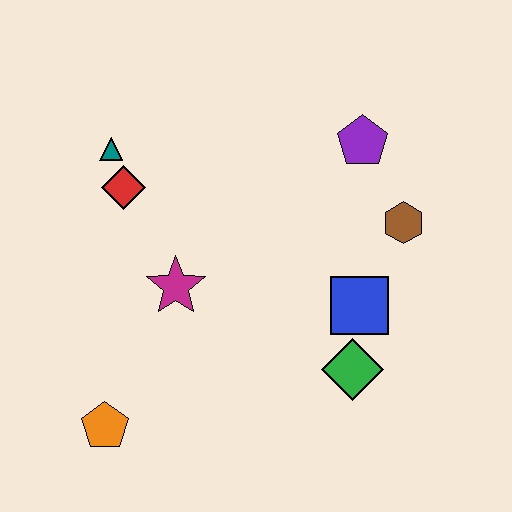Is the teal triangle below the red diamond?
No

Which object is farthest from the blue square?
The teal triangle is farthest from the blue square.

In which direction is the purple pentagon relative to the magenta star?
The purple pentagon is to the right of the magenta star.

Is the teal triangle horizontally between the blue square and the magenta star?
No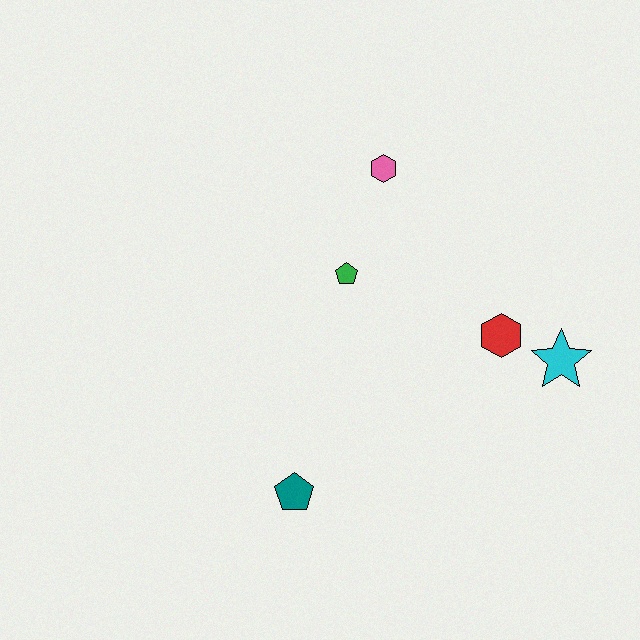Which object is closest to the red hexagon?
The cyan star is closest to the red hexagon.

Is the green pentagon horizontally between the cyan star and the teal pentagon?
Yes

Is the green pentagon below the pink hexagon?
Yes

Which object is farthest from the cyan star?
The teal pentagon is farthest from the cyan star.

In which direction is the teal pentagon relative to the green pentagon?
The teal pentagon is below the green pentagon.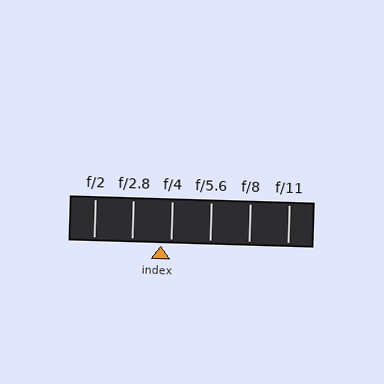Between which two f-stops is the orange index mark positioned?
The index mark is between f/2.8 and f/4.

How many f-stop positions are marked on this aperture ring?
There are 6 f-stop positions marked.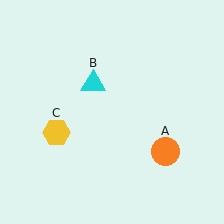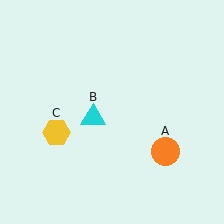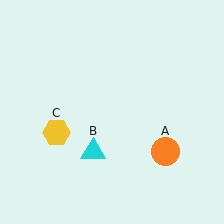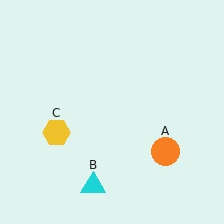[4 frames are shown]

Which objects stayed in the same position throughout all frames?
Orange circle (object A) and yellow hexagon (object C) remained stationary.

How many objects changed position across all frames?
1 object changed position: cyan triangle (object B).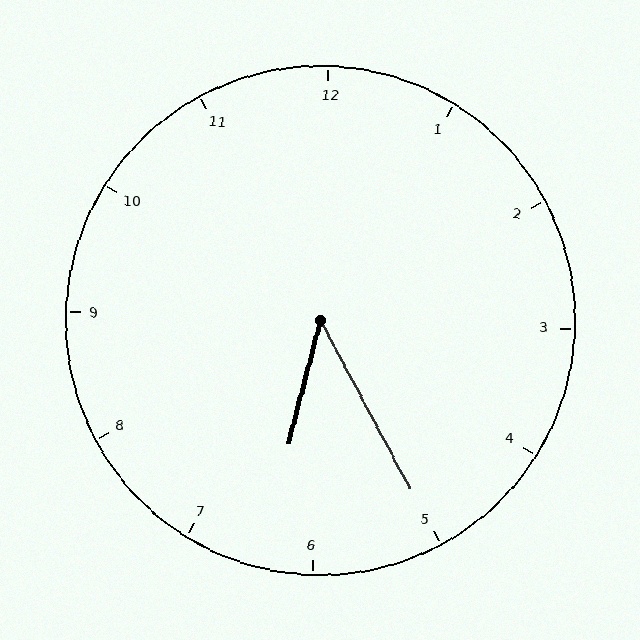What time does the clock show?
6:25.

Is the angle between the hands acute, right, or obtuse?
It is acute.